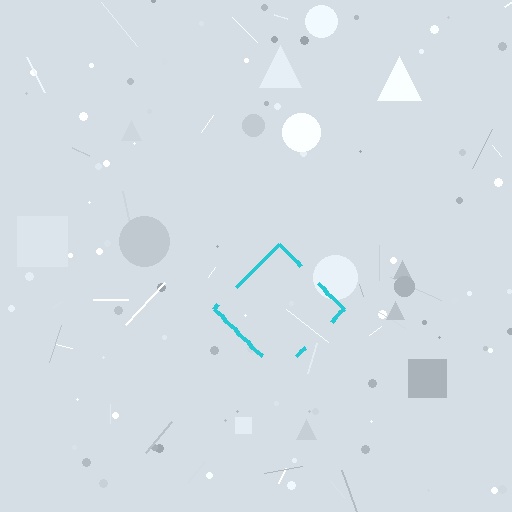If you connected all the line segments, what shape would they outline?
They would outline a diamond.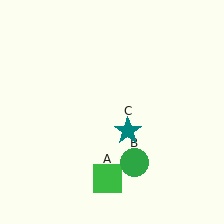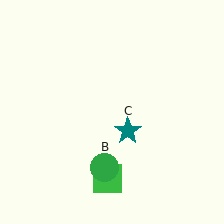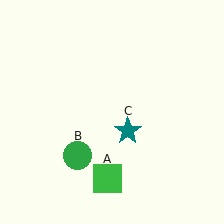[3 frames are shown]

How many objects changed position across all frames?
1 object changed position: green circle (object B).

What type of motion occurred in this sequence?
The green circle (object B) rotated clockwise around the center of the scene.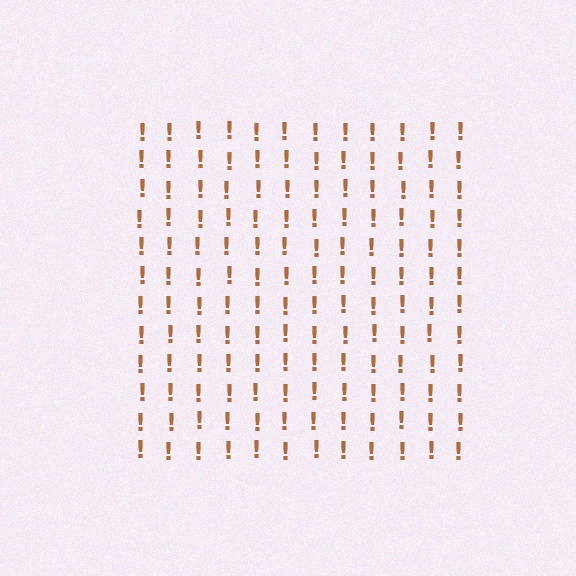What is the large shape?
The large shape is a square.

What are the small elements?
The small elements are exclamation marks.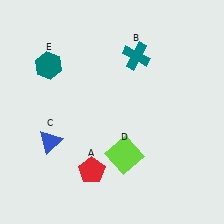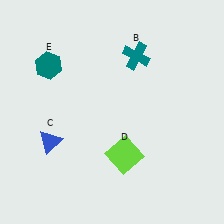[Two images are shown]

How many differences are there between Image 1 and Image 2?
There is 1 difference between the two images.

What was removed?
The red pentagon (A) was removed in Image 2.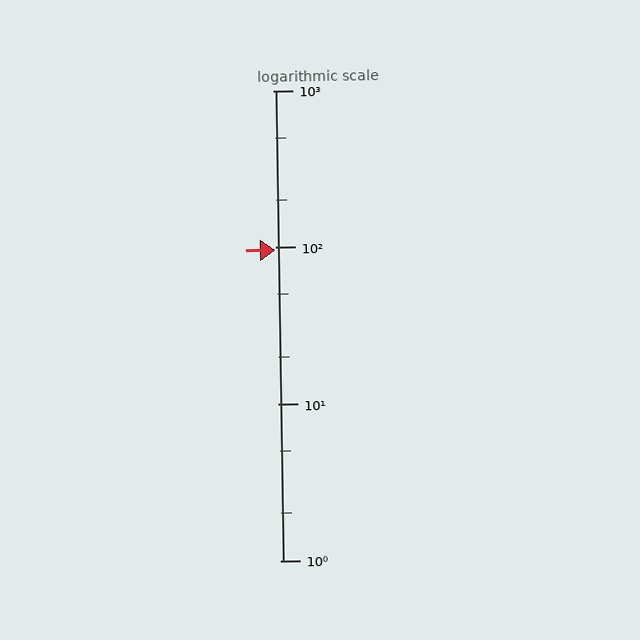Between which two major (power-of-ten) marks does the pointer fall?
The pointer is between 10 and 100.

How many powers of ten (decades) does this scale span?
The scale spans 3 decades, from 1 to 1000.